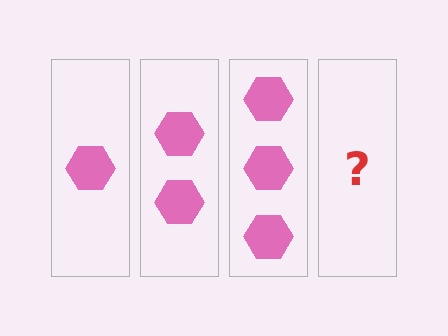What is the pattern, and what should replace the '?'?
The pattern is that each step adds one more hexagon. The '?' should be 4 hexagons.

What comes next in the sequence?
The next element should be 4 hexagons.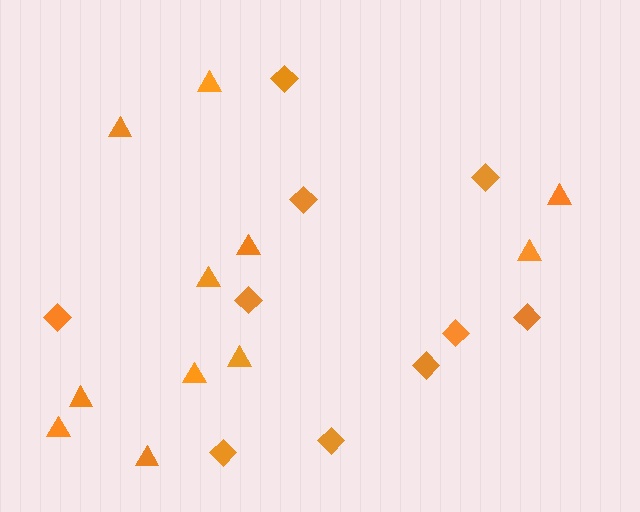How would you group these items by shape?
There are 2 groups: one group of triangles (11) and one group of diamonds (10).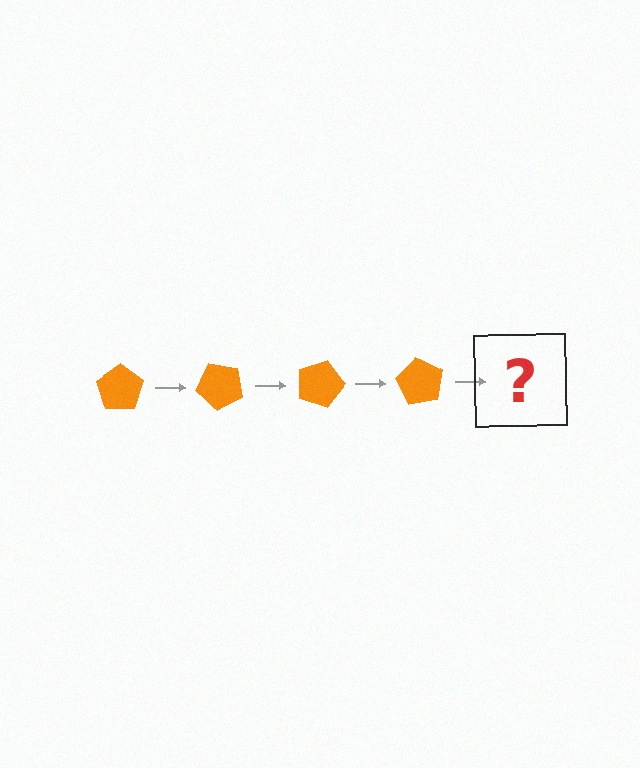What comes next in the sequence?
The next element should be an orange pentagon rotated 180 degrees.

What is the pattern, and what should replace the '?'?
The pattern is that the pentagon rotates 45 degrees each step. The '?' should be an orange pentagon rotated 180 degrees.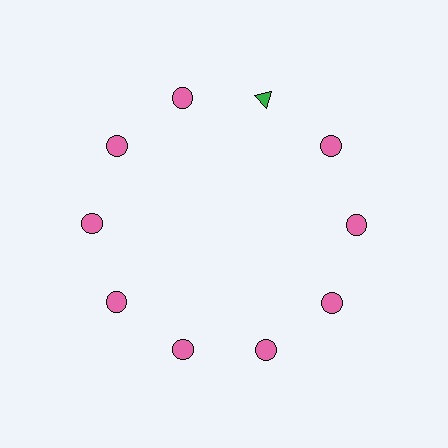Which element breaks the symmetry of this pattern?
The green triangle at roughly the 1 o'clock position breaks the symmetry. All other shapes are pink circles.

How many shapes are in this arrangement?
There are 10 shapes arranged in a ring pattern.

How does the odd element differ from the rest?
It differs in both color (green instead of pink) and shape (triangle instead of circle).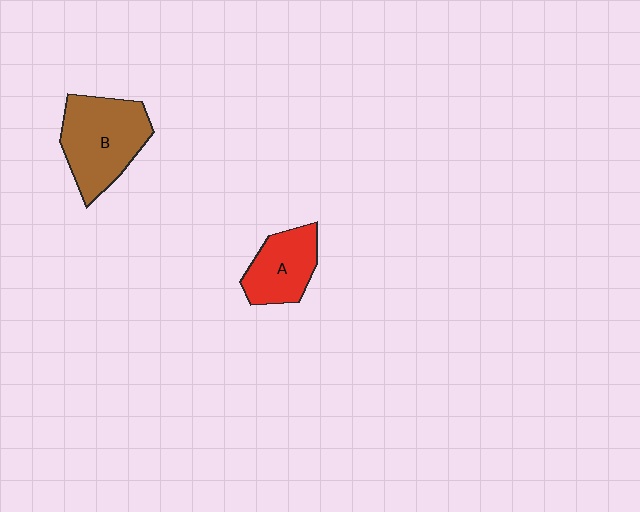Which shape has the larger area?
Shape B (brown).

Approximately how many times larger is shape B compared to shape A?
Approximately 1.5 times.